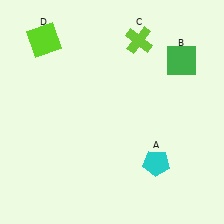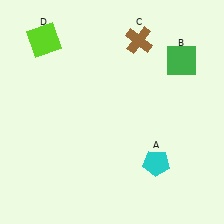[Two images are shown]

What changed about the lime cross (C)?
In Image 1, C is lime. In Image 2, it changed to brown.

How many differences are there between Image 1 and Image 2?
There is 1 difference between the two images.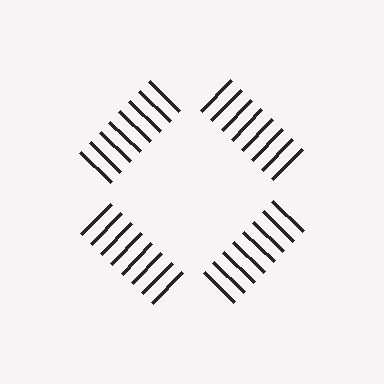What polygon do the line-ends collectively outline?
An illusory square — the line segments terminate on its edges but no continuous stroke is drawn.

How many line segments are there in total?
32 — 8 along each of the 4 edges.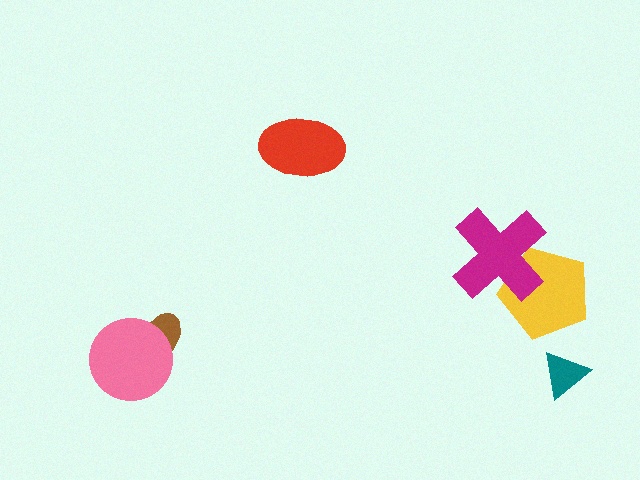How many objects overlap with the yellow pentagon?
1 object overlaps with the yellow pentagon.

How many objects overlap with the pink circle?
1 object overlaps with the pink circle.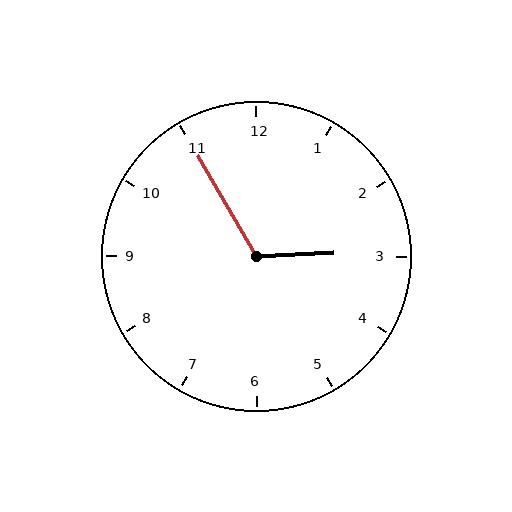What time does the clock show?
2:55.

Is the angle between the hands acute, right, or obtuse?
It is obtuse.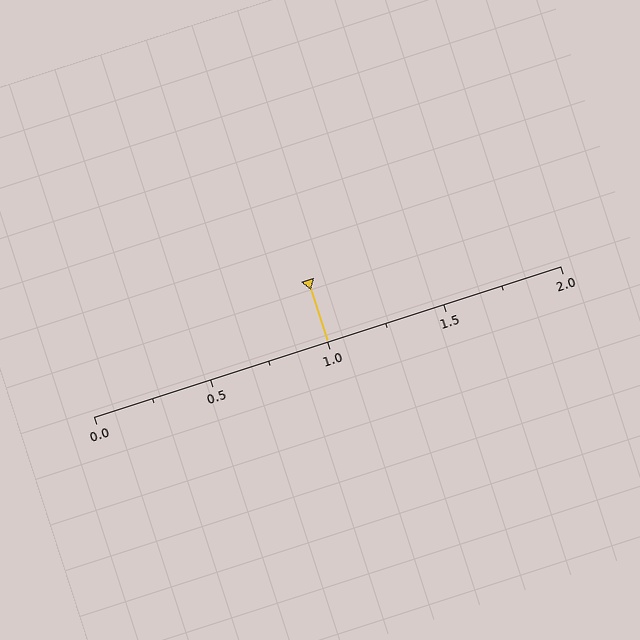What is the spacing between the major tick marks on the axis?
The major ticks are spaced 0.5 apart.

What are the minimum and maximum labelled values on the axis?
The axis runs from 0.0 to 2.0.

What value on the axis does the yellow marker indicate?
The marker indicates approximately 1.